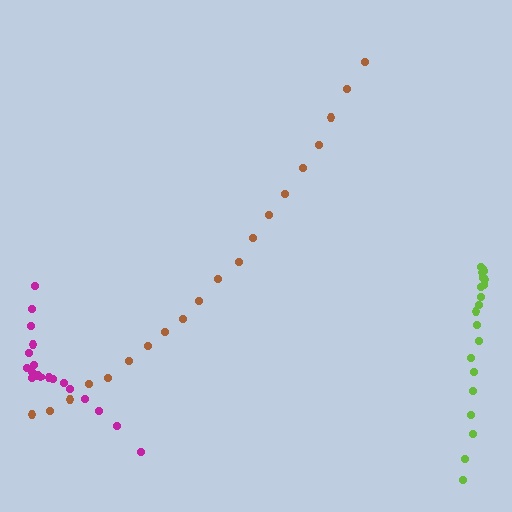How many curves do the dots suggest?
There are 3 distinct paths.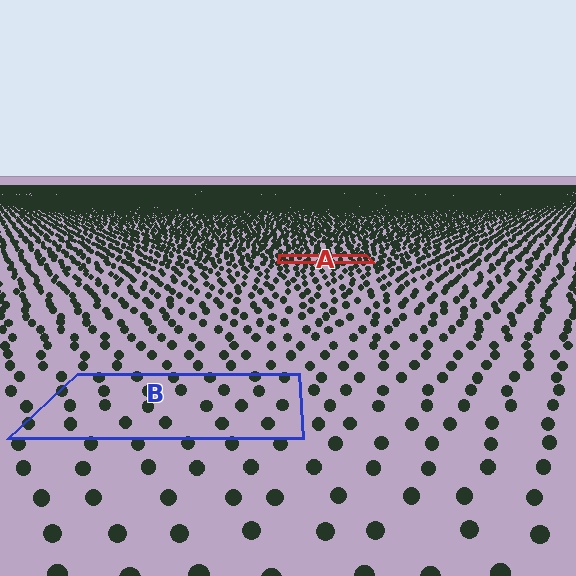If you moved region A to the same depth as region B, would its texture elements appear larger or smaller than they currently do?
They would appear larger. At a closer depth, the same texture elements are projected at a bigger on-screen size.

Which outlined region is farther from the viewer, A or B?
Region A is farther from the viewer — the texture elements inside it appear smaller and more densely packed.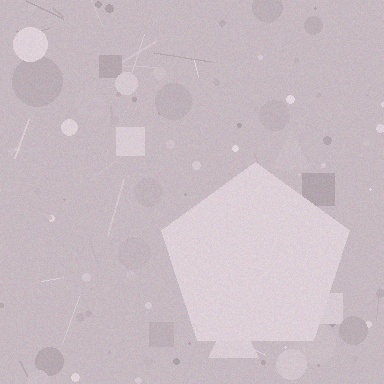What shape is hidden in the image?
A pentagon is hidden in the image.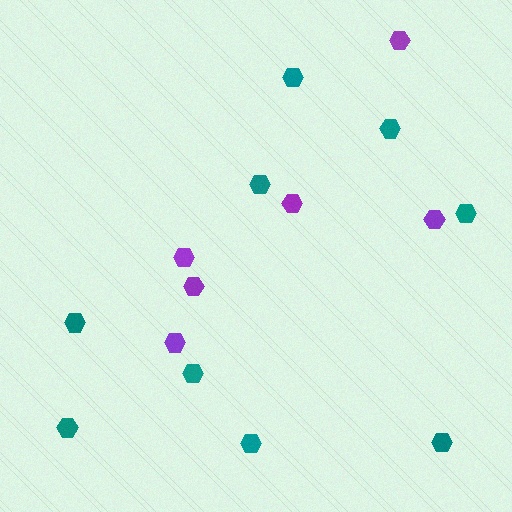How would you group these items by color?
There are 2 groups: one group of purple hexagons (6) and one group of teal hexagons (9).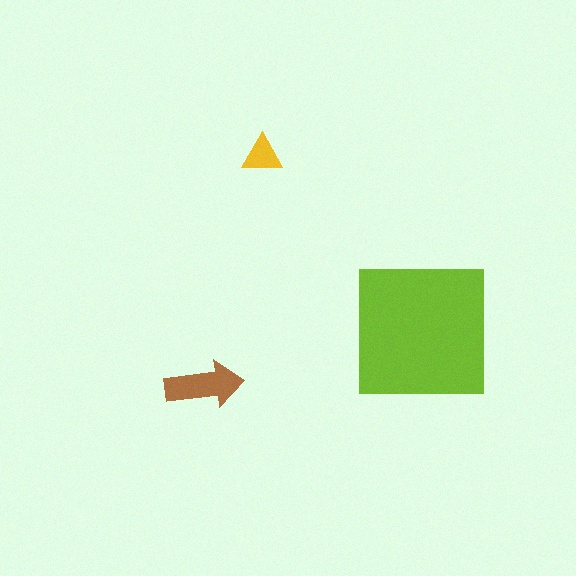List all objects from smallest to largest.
The yellow triangle, the brown arrow, the lime square.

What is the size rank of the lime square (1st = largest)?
1st.